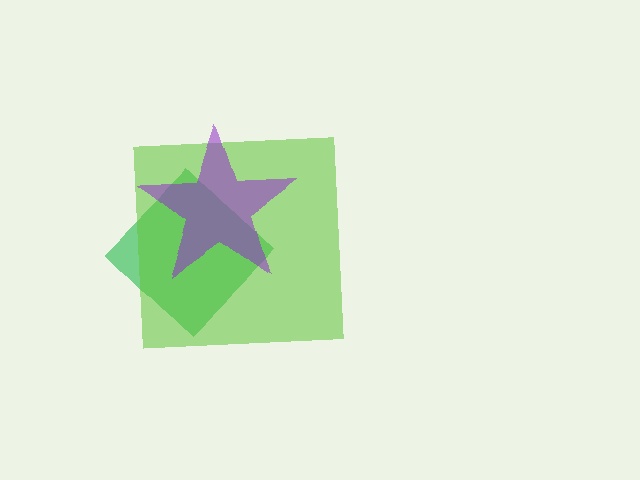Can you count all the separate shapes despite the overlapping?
Yes, there are 3 separate shapes.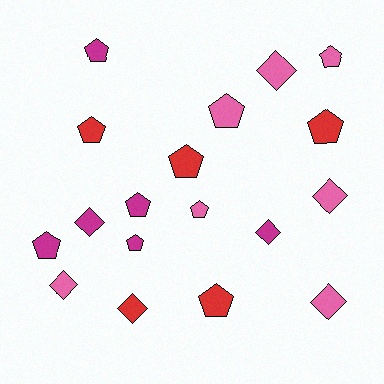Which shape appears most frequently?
Pentagon, with 11 objects.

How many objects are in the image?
There are 18 objects.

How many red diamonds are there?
There is 1 red diamond.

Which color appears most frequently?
Pink, with 7 objects.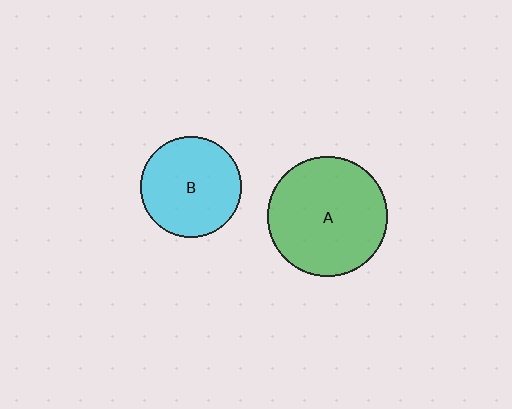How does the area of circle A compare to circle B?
Approximately 1.4 times.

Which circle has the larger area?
Circle A (green).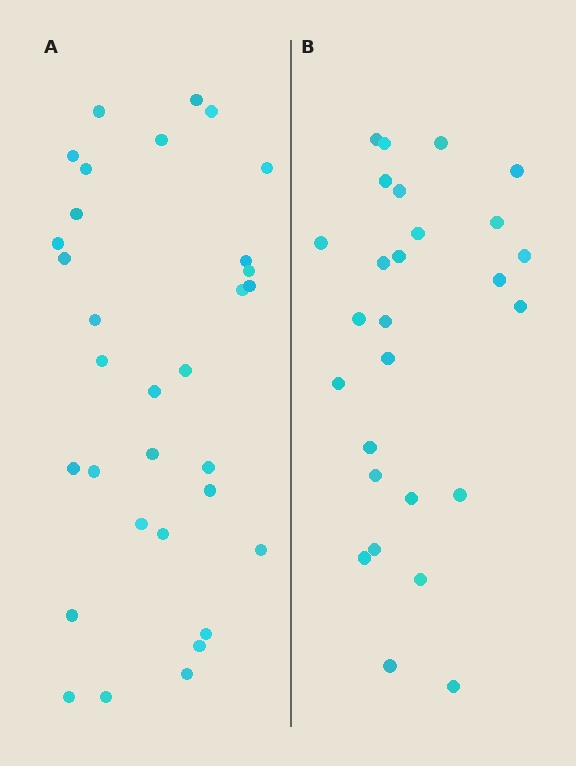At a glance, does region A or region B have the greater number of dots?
Region A (the left region) has more dots.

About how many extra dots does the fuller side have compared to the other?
Region A has about 5 more dots than region B.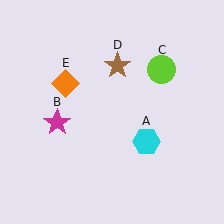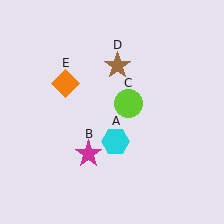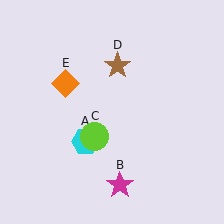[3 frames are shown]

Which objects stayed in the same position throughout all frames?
Brown star (object D) and orange diamond (object E) remained stationary.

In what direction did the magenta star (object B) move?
The magenta star (object B) moved down and to the right.